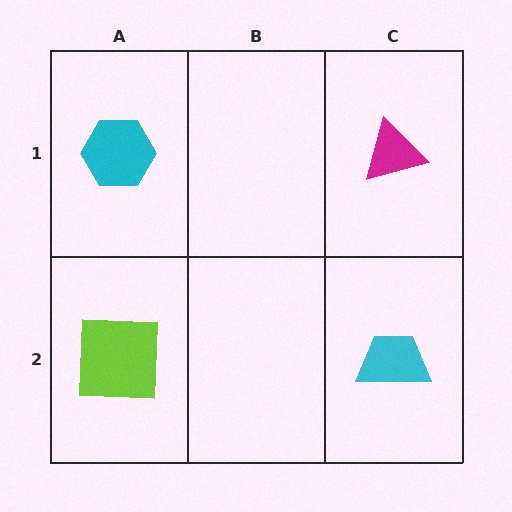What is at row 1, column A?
A cyan hexagon.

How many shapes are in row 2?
2 shapes.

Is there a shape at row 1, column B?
No, that cell is empty.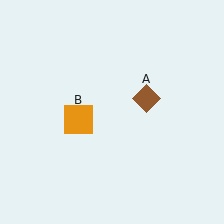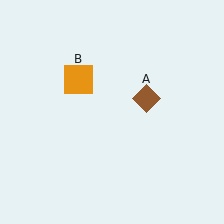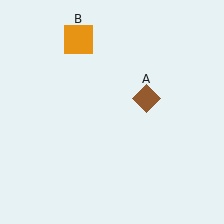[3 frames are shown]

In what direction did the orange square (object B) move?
The orange square (object B) moved up.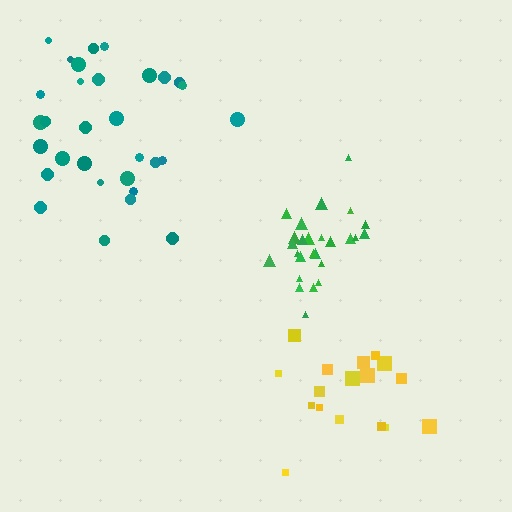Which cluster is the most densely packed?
Green.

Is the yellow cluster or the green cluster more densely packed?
Green.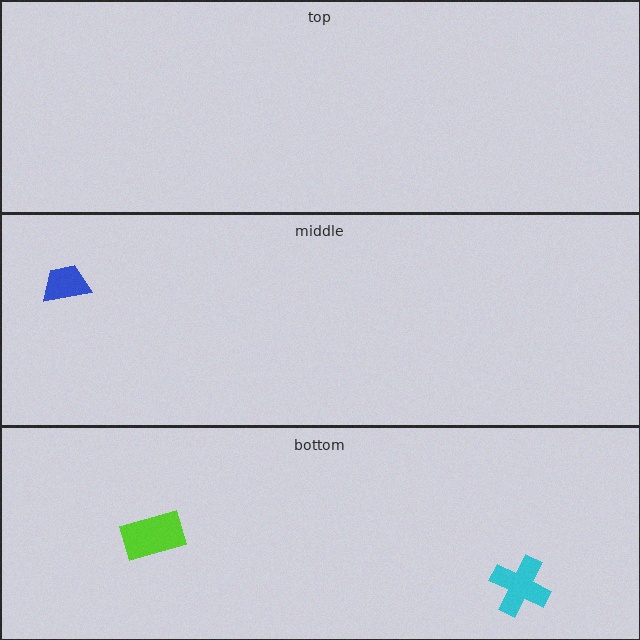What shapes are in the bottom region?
The cyan cross, the lime rectangle.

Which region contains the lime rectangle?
The bottom region.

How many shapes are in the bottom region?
2.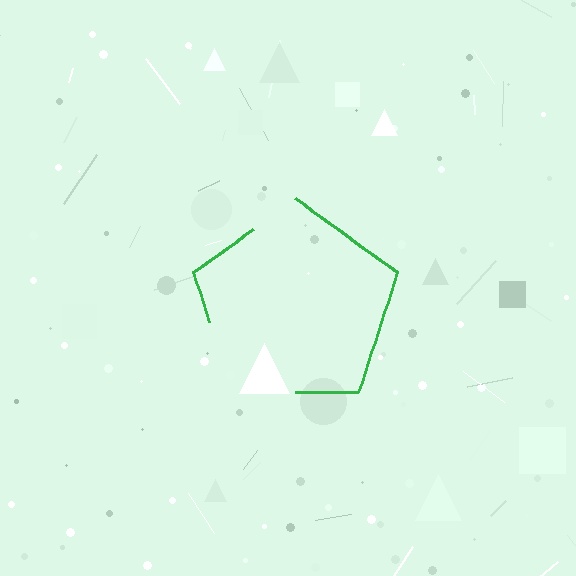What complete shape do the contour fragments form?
The contour fragments form a pentagon.